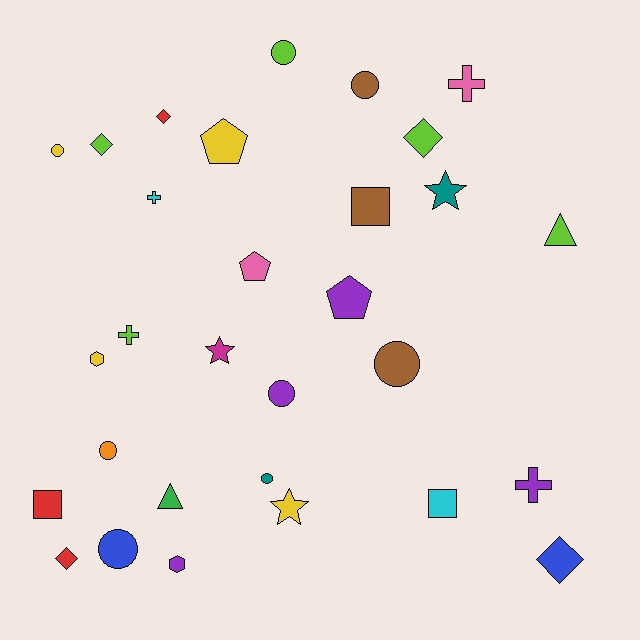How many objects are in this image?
There are 30 objects.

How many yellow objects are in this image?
There are 4 yellow objects.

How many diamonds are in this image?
There are 5 diamonds.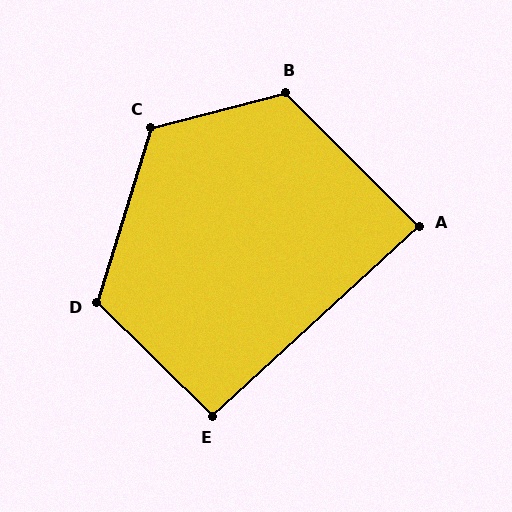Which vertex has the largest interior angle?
C, at approximately 122 degrees.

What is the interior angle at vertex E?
Approximately 93 degrees (approximately right).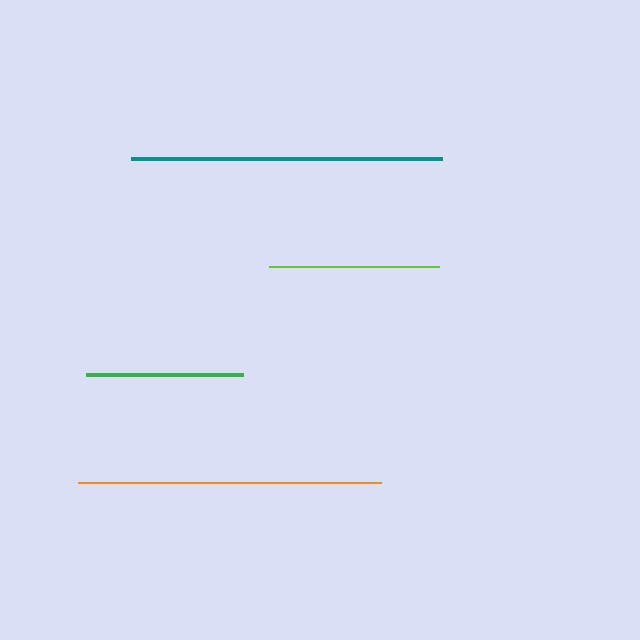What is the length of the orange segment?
The orange segment is approximately 303 pixels long.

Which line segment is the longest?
The teal line is the longest at approximately 311 pixels.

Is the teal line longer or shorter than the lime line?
The teal line is longer than the lime line.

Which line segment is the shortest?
The green line is the shortest at approximately 157 pixels.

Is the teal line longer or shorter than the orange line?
The teal line is longer than the orange line.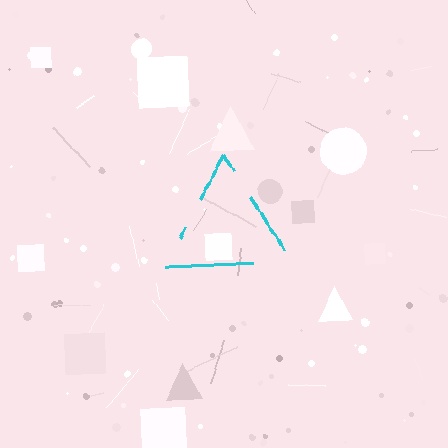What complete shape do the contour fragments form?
The contour fragments form a triangle.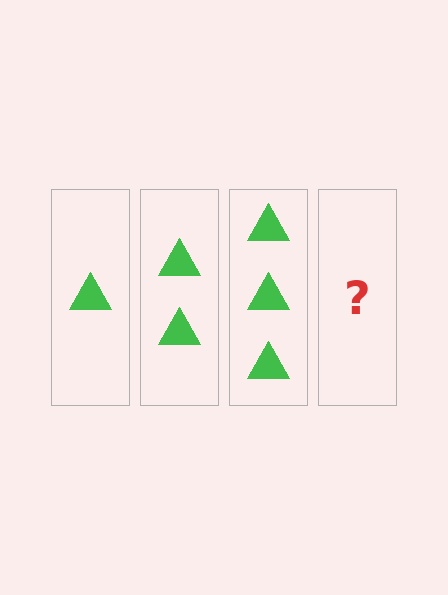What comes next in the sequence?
The next element should be 4 triangles.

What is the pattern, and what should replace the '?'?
The pattern is that each step adds one more triangle. The '?' should be 4 triangles.